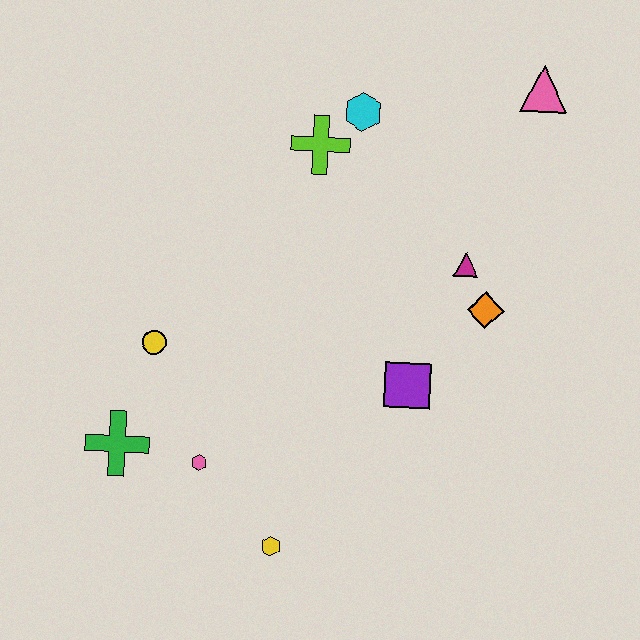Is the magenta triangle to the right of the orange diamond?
No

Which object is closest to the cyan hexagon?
The lime cross is closest to the cyan hexagon.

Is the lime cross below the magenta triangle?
No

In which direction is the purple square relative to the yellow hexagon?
The purple square is above the yellow hexagon.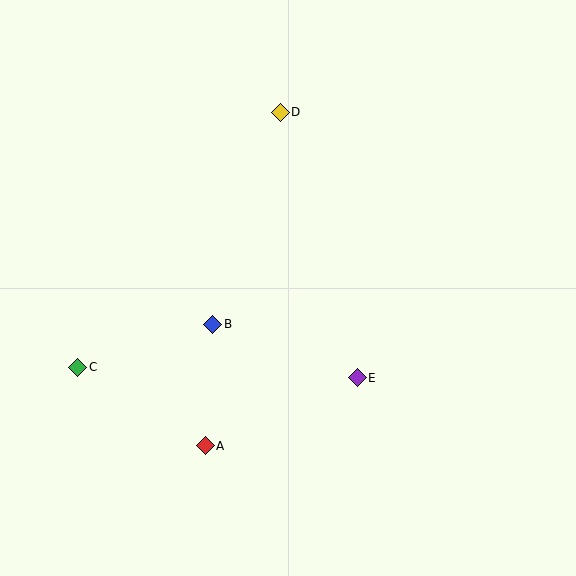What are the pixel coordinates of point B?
Point B is at (213, 324).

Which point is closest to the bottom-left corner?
Point C is closest to the bottom-left corner.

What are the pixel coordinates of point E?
Point E is at (357, 378).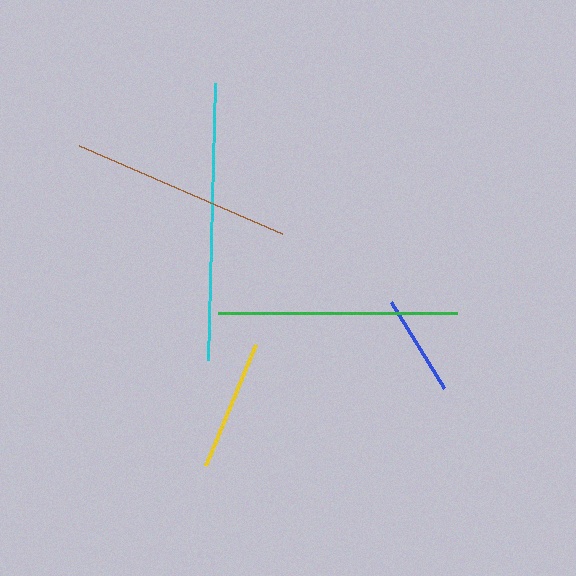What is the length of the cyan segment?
The cyan segment is approximately 277 pixels long.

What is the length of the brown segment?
The brown segment is approximately 221 pixels long.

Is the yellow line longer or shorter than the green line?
The green line is longer than the yellow line.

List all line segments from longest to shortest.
From longest to shortest: cyan, green, brown, yellow, blue.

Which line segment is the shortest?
The blue line is the shortest at approximately 101 pixels.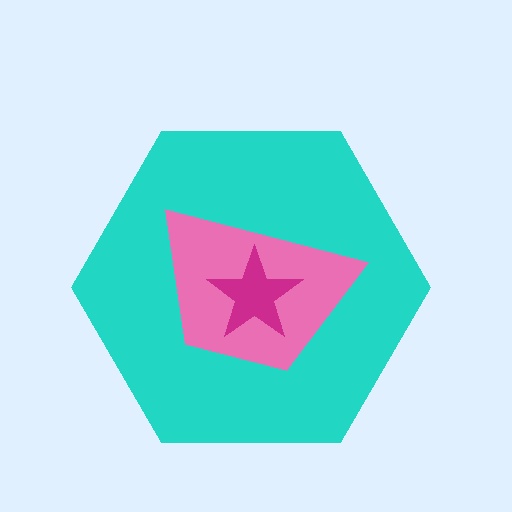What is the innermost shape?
The magenta star.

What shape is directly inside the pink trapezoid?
The magenta star.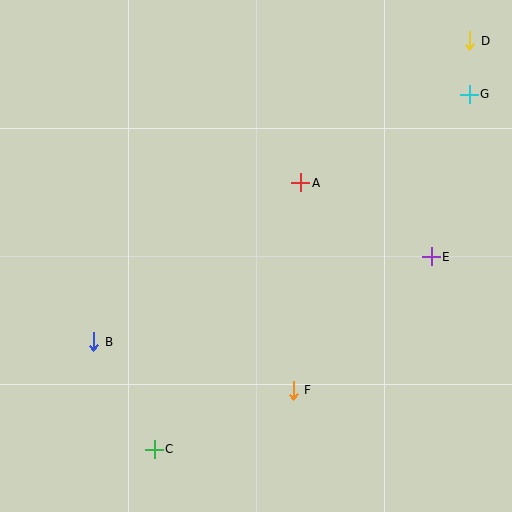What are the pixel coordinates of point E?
Point E is at (431, 257).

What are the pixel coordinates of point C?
Point C is at (154, 449).